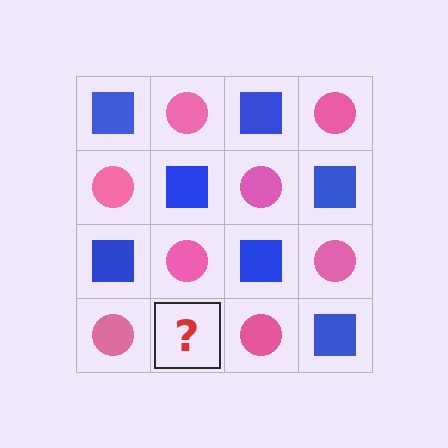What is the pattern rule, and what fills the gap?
The rule is that it alternates blue square and pink circle in a checkerboard pattern. The gap should be filled with a blue square.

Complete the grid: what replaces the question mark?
The question mark should be replaced with a blue square.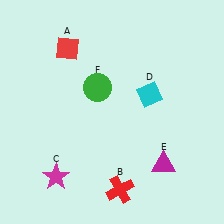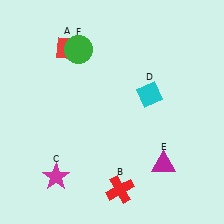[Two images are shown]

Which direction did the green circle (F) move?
The green circle (F) moved up.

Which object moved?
The green circle (F) moved up.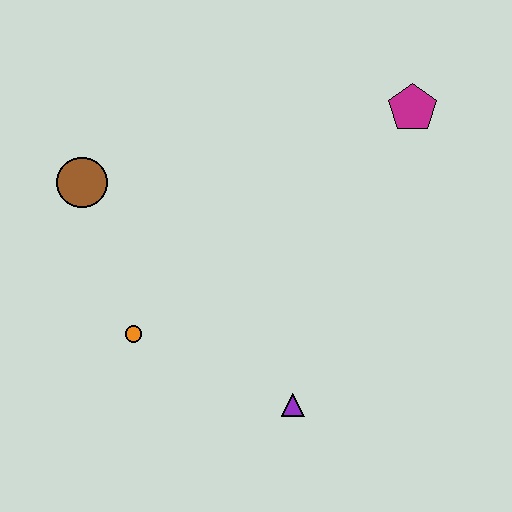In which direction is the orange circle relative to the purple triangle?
The orange circle is to the left of the purple triangle.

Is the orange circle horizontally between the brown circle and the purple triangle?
Yes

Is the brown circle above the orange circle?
Yes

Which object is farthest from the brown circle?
The magenta pentagon is farthest from the brown circle.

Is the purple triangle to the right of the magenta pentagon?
No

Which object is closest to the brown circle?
The orange circle is closest to the brown circle.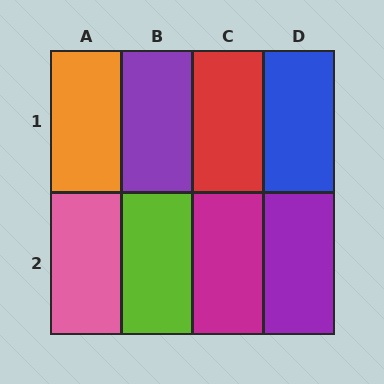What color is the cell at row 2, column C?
Magenta.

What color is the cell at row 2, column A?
Pink.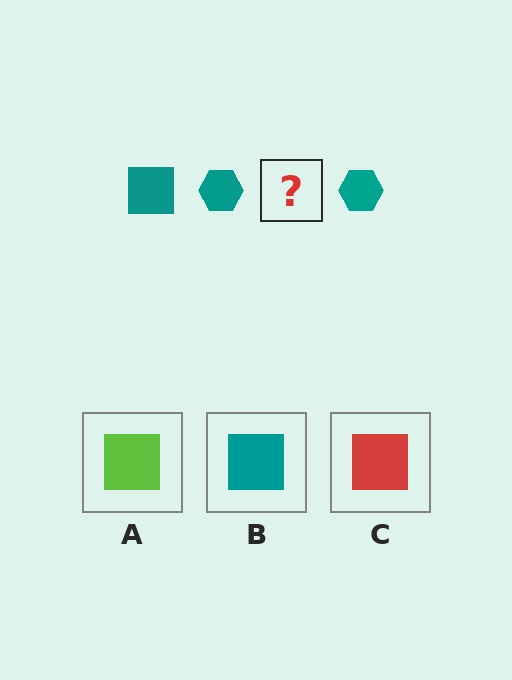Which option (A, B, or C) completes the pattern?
B.